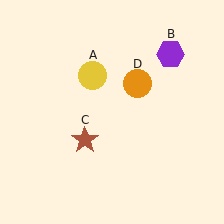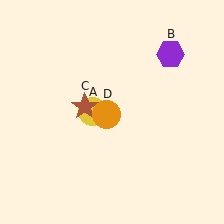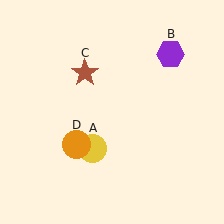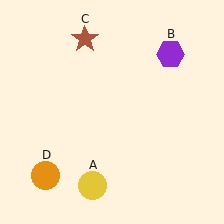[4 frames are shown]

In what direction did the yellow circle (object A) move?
The yellow circle (object A) moved down.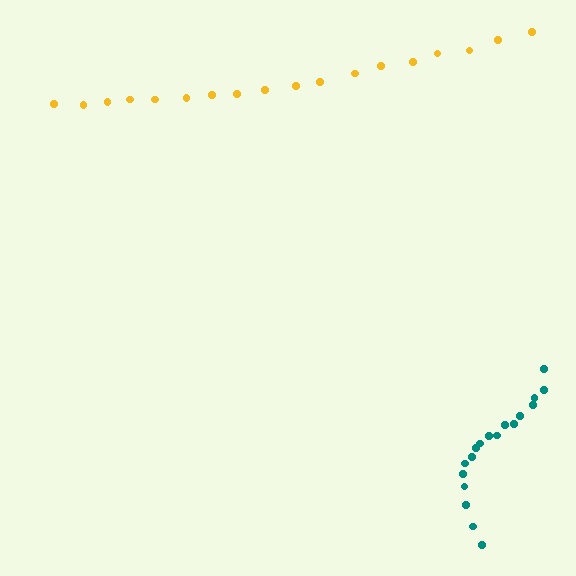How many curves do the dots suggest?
There are 2 distinct paths.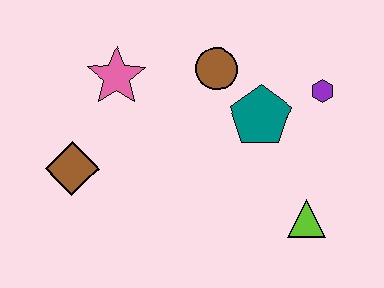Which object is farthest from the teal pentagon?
The brown diamond is farthest from the teal pentagon.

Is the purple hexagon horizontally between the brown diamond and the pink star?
No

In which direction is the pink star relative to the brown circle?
The pink star is to the left of the brown circle.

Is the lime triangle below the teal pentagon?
Yes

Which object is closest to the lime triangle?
The teal pentagon is closest to the lime triangle.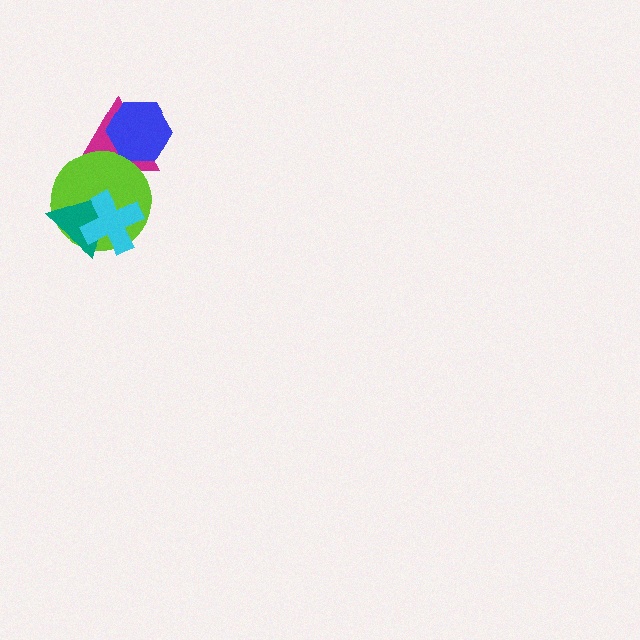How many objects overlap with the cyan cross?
2 objects overlap with the cyan cross.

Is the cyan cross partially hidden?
No, no other shape covers it.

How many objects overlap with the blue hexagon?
1 object overlaps with the blue hexagon.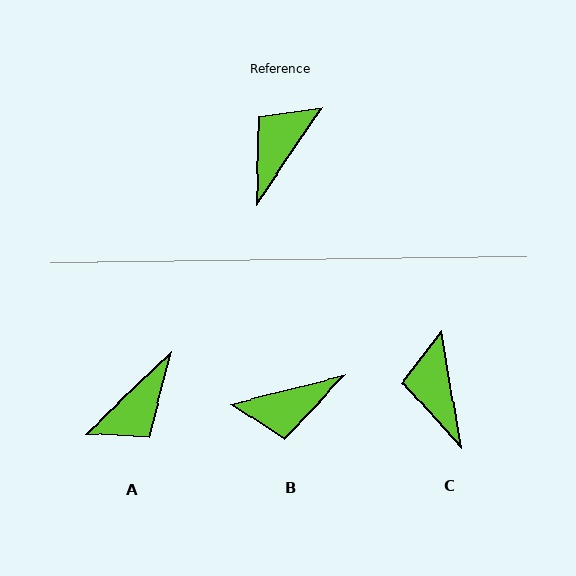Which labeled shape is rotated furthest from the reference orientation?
A, about 168 degrees away.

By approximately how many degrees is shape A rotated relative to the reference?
Approximately 168 degrees counter-clockwise.